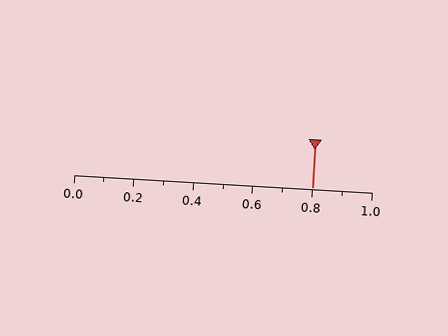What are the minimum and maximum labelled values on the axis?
The axis runs from 0.0 to 1.0.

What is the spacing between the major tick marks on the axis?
The major ticks are spaced 0.2 apart.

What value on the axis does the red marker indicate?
The marker indicates approximately 0.8.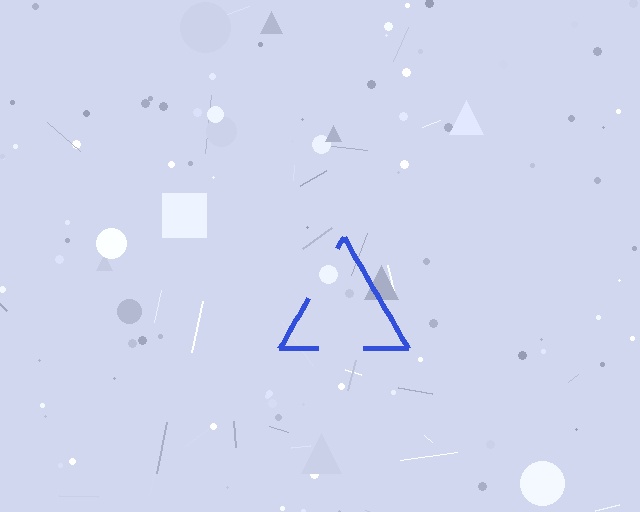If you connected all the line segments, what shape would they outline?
They would outline a triangle.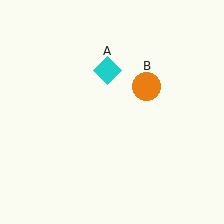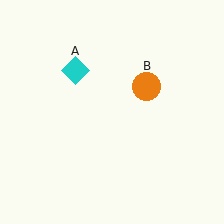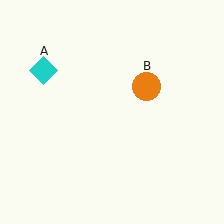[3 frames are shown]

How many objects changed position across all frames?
1 object changed position: cyan diamond (object A).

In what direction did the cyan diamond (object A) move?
The cyan diamond (object A) moved left.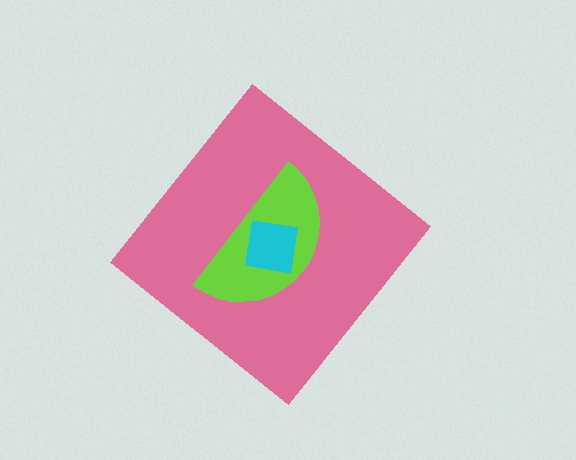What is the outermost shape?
The pink diamond.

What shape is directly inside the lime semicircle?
The cyan square.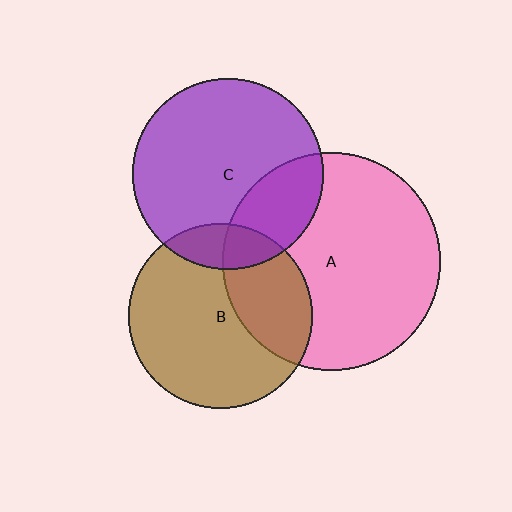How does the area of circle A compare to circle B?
Approximately 1.4 times.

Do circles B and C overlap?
Yes.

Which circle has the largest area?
Circle A (pink).